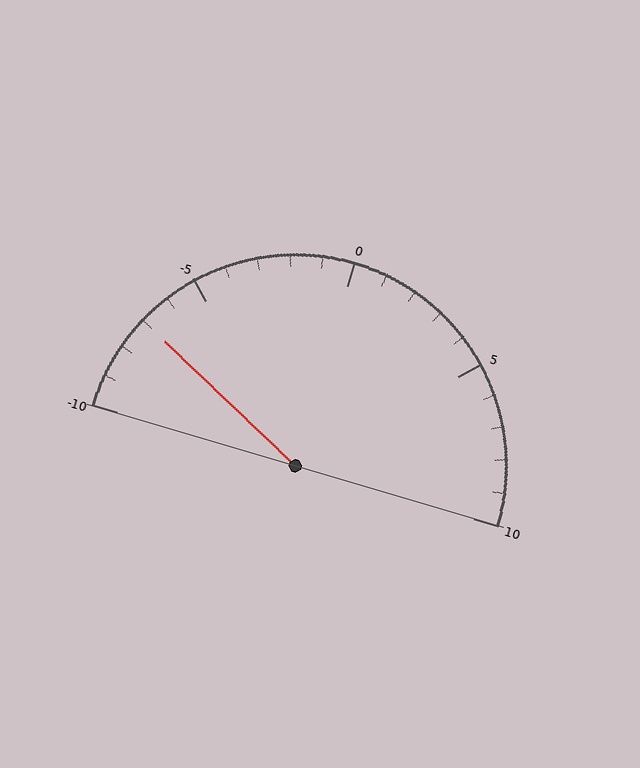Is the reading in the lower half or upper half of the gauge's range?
The reading is in the lower half of the range (-10 to 10).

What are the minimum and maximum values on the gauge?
The gauge ranges from -10 to 10.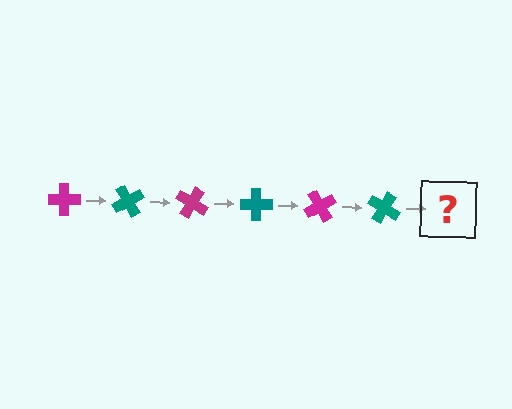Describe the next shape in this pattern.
It should be a magenta cross, rotated 360 degrees from the start.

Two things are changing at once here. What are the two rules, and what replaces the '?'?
The two rules are that it rotates 60 degrees each step and the color cycles through magenta and teal. The '?' should be a magenta cross, rotated 360 degrees from the start.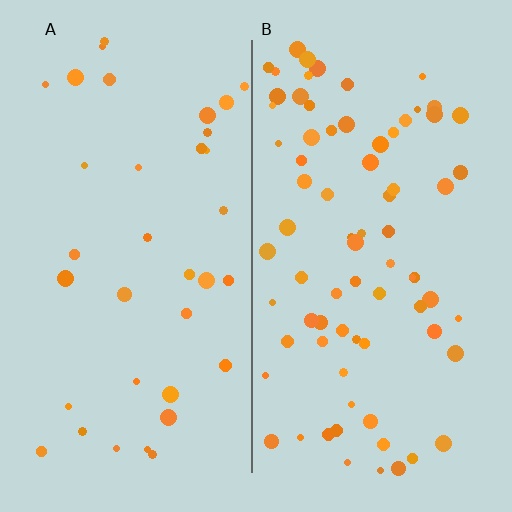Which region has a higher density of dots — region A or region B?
B (the right).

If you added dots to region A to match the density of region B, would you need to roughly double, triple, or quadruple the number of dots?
Approximately double.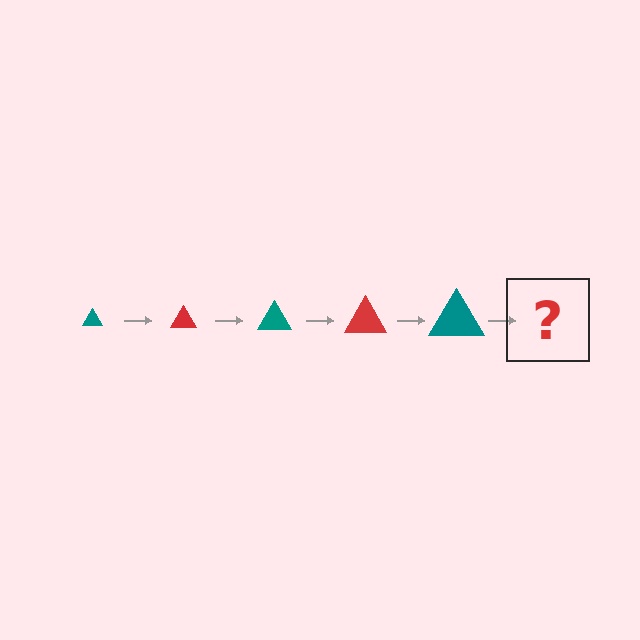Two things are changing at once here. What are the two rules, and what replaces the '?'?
The two rules are that the triangle grows larger each step and the color cycles through teal and red. The '?' should be a red triangle, larger than the previous one.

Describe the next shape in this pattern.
It should be a red triangle, larger than the previous one.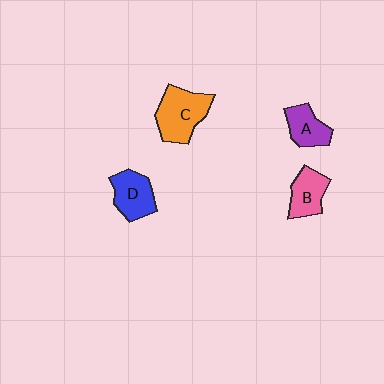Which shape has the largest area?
Shape C (orange).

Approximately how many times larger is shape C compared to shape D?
Approximately 1.3 times.